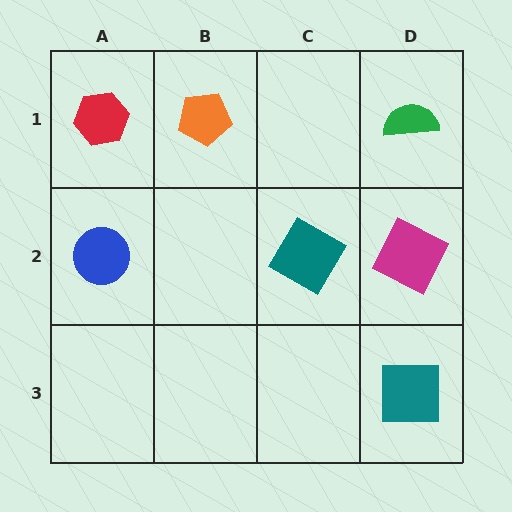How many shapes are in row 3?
1 shape.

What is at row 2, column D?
A magenta square.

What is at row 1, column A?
A red hexagon.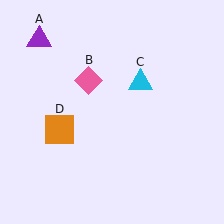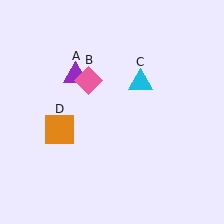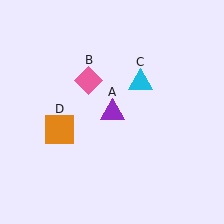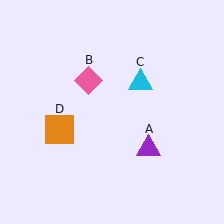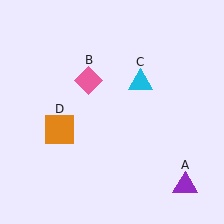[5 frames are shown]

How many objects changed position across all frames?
1 object changed position: purple triangle (object A).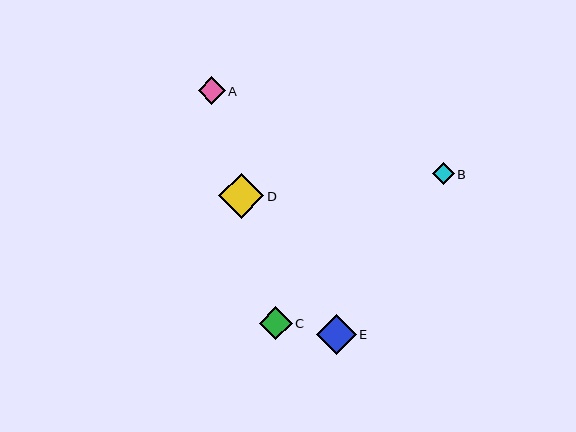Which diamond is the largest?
Diamond D is the largest with a size of approximately 46 pixels.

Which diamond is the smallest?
Diamond B is the smallest with a size of approximately 21 pixels.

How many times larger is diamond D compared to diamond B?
Diamond D is approximately 2.1 times the size of diamond B.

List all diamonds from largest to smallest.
From largest to smallest: D, E, C, A, B.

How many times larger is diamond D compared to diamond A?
Diamond D is approximately 1.7 times the size of diamond A.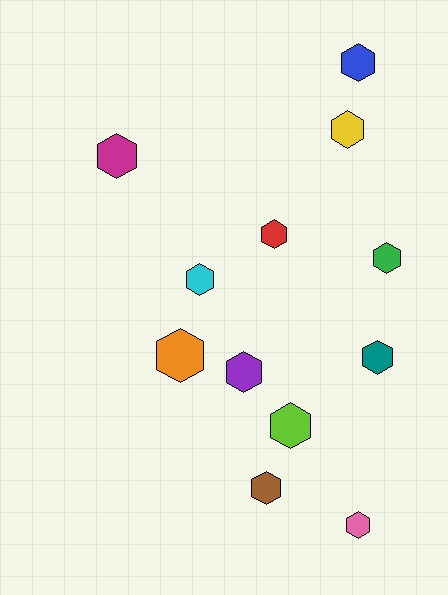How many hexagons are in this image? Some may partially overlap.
There are 12 hexagons.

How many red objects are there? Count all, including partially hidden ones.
There is 1 red object.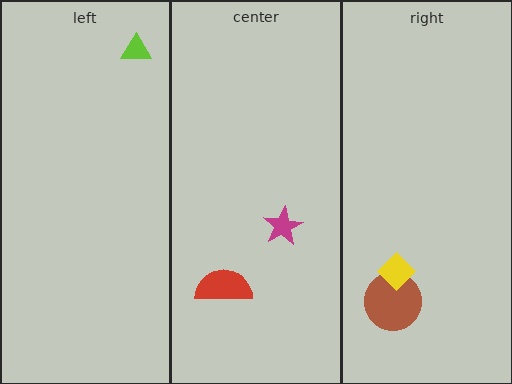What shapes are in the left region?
The lime triangle.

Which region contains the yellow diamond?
The right region.